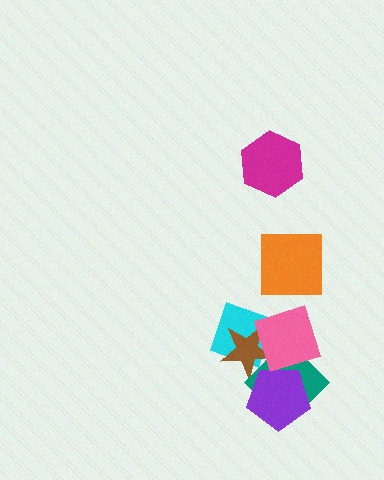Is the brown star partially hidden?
Yes, it is partially covered by another shape.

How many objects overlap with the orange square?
0 objects overlap with the orange square.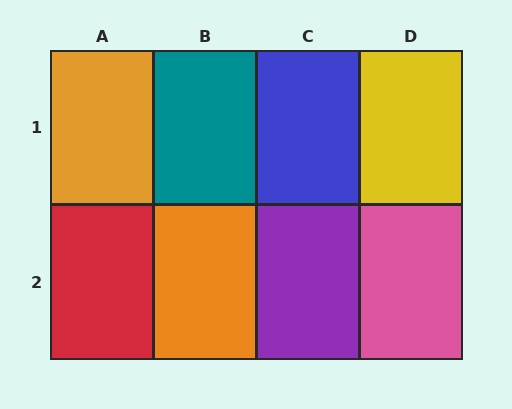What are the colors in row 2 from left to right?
Red, orange, purple, pink.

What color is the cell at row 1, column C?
Blue.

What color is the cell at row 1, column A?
Orange.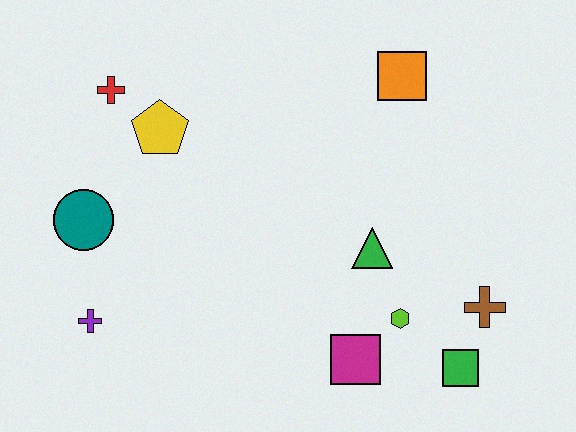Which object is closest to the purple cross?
The teal circle is closest to the purple cross.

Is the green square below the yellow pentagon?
Yes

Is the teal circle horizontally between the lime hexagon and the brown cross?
No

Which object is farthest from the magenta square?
The red cross is farthest from the magenta square.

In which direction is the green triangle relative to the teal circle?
The green triangle is to the right of the teal circle.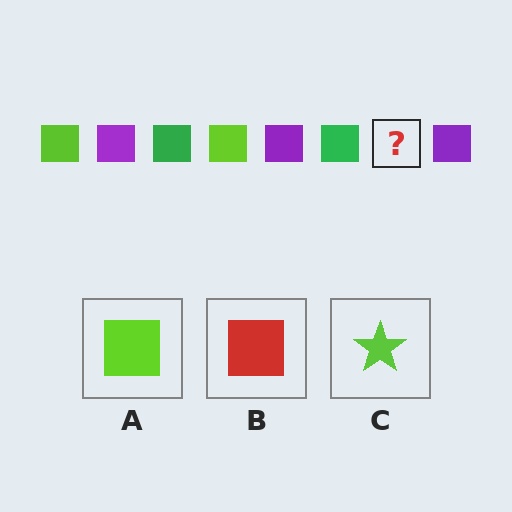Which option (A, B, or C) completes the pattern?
A.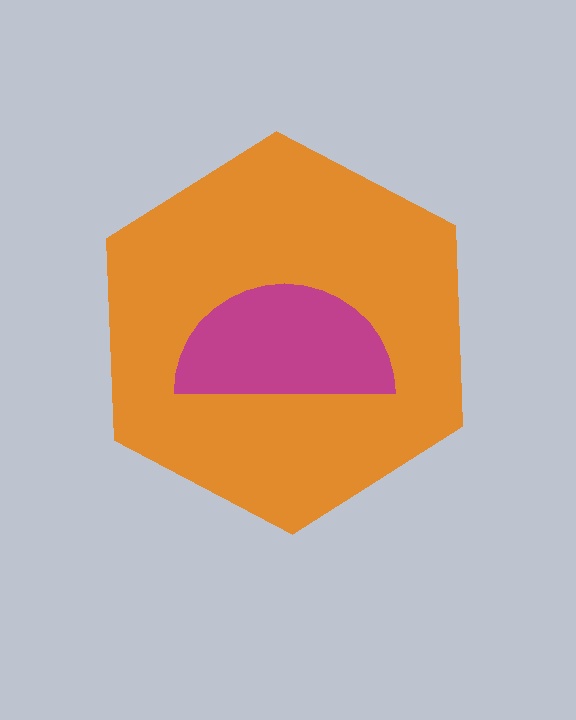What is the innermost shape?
The magenta semicircle.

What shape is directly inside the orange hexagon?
The magenta semicircle.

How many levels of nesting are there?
2.